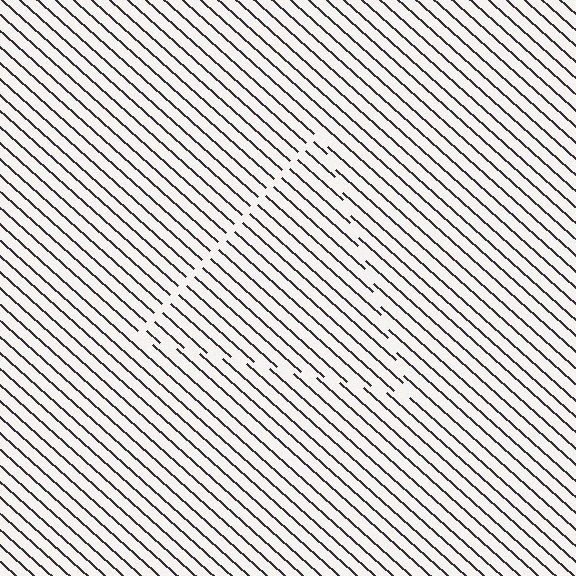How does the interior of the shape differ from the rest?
The interior of the shape contains the same grating, shifted by half a period — the contour is defined by the phase discontinuity where line-ends from the inner and outer gratings abut.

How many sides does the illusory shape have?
3 sides — the line-ends trace a triangle.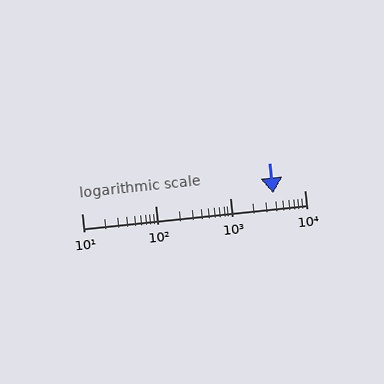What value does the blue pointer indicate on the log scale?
The pointer indicates approximately 3800.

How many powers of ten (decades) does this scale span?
The scale spans 3 decades, from 10 to 10000.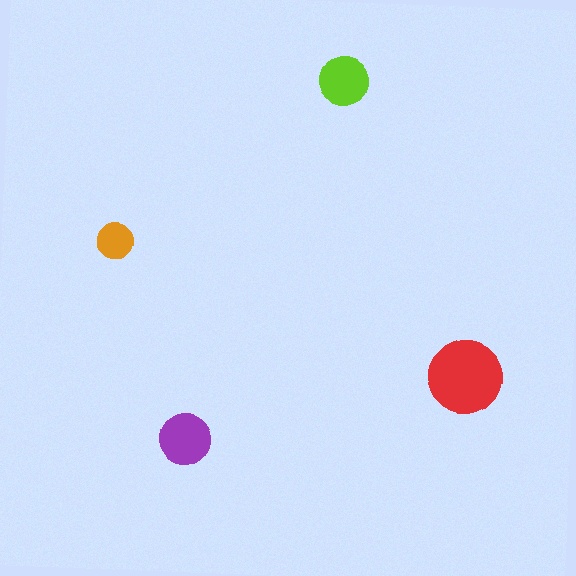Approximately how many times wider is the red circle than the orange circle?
About 2 times wider.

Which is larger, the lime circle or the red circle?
The red one.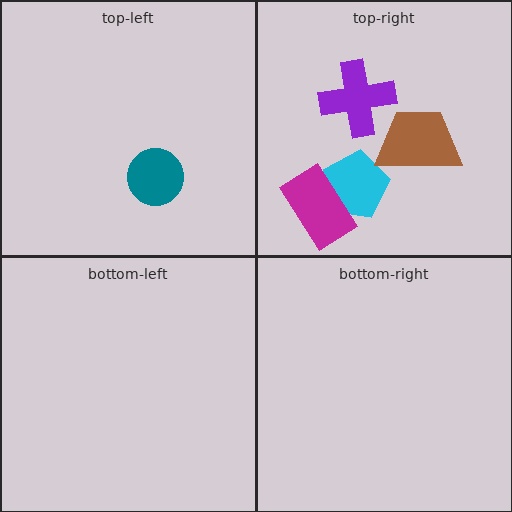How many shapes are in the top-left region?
1.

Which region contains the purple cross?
The top-right region.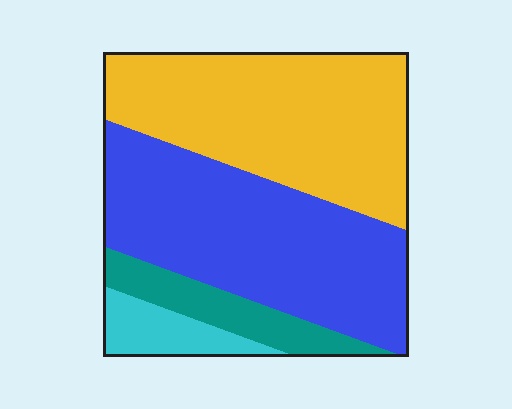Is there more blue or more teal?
Blue.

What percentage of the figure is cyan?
Cyan takes up less than a quarter of the figure.